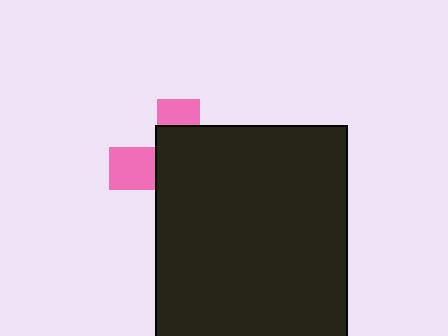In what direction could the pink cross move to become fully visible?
The pink cross could move left. That would shift it out from behind the black rectangle entirely.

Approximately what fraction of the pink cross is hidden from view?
Roughly 69% of the pink cross is hidden behind the black rectangle.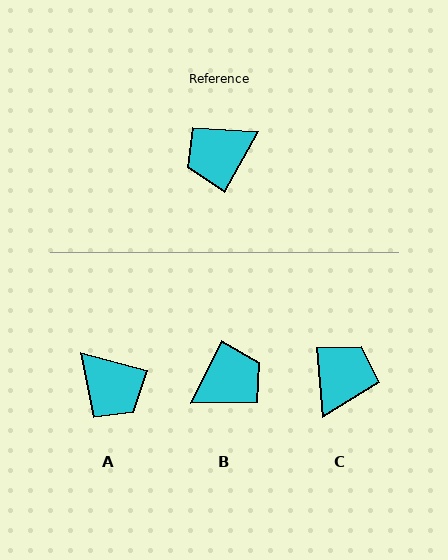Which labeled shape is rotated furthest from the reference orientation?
B, about 177 degrees away.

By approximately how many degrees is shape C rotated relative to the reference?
Approximately 145 degrees clockwise.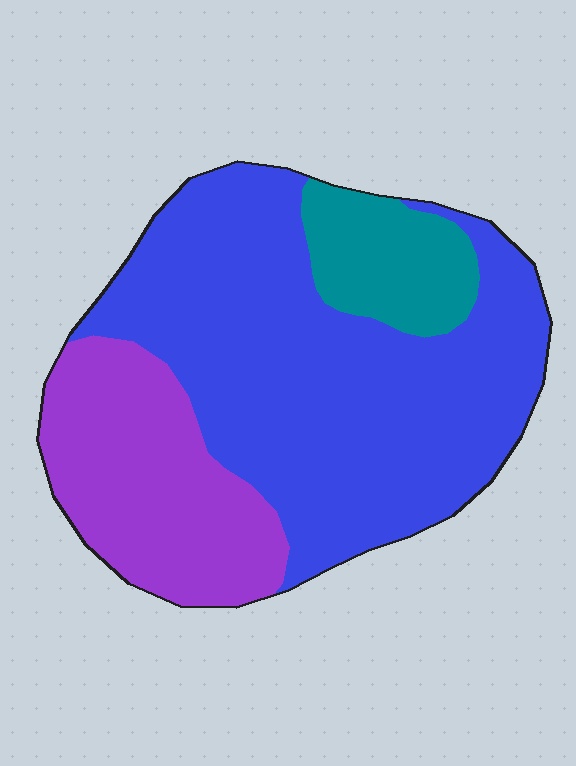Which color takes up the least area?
Teal, at roughly 10%.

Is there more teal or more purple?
Purple.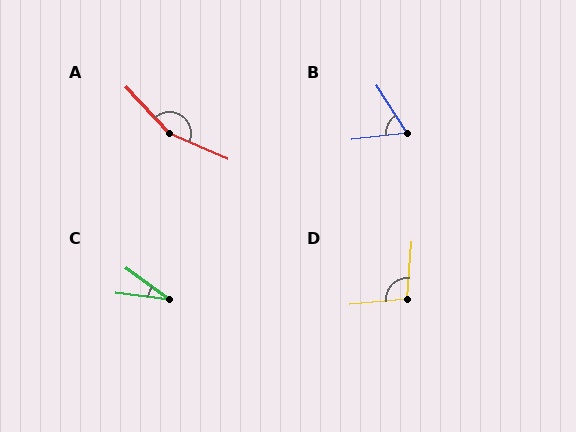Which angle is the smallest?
C, at approximately 29 degrees.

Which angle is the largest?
A, at approximately 157 degrees.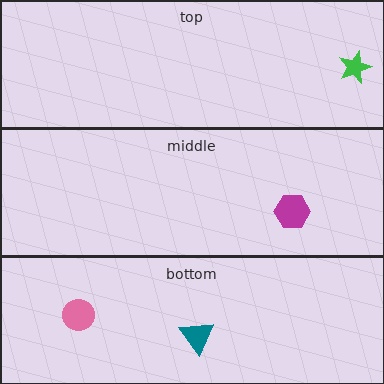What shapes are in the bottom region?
The teal triangle, the pink circle.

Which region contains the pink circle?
The bottom region.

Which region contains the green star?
The top region.